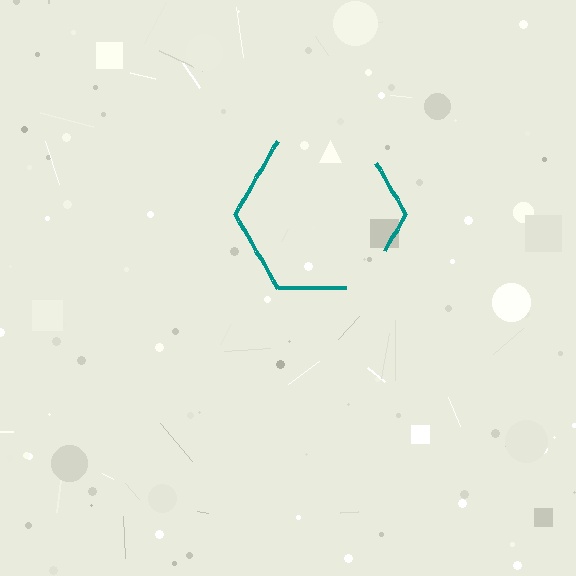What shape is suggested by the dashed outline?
The dashed outline suggests a hexagon.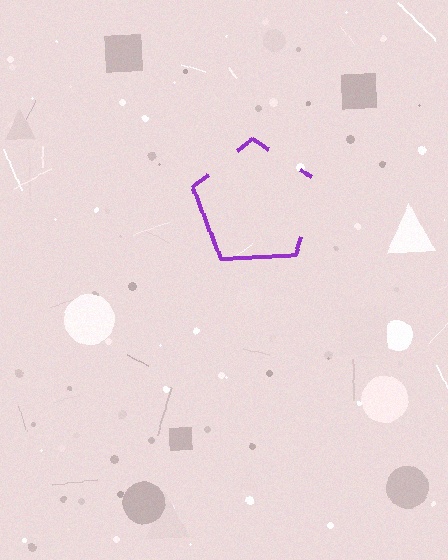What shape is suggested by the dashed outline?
The dashed outline suggests a pentagon.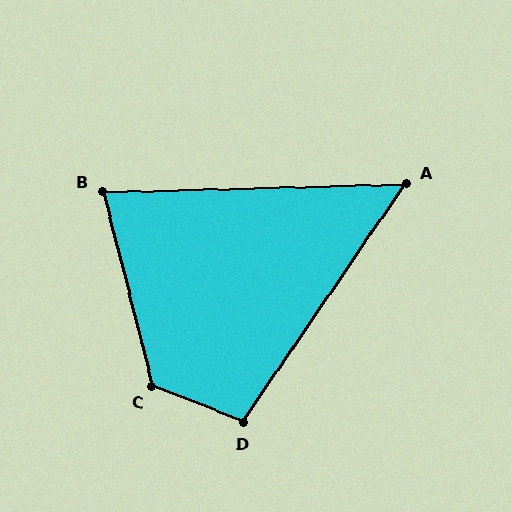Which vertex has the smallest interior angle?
A, at approximately 54 degrees.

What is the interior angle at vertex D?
Approximately 103 degrees (obtuse).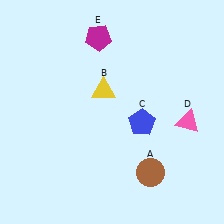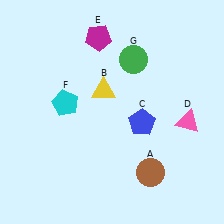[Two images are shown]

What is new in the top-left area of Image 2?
A cyan pentagon (F) was added in the top-left area of Image 2.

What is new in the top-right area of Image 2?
A green circle (G) was added in the top-right area of Image 2.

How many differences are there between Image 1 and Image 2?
There are 2 differences between the two images.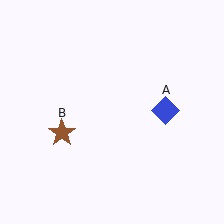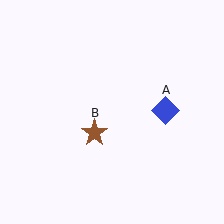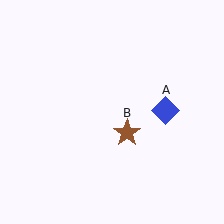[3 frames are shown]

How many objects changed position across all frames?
1 object changed position: brown star (object B).